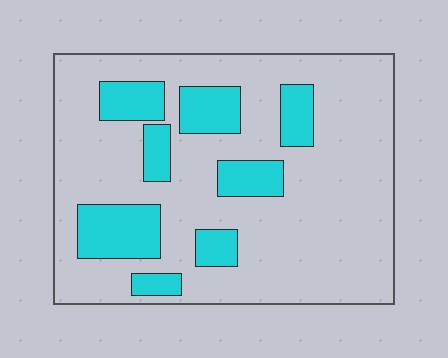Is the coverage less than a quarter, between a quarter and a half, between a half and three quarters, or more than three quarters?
Less than a quarter.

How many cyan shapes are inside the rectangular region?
8.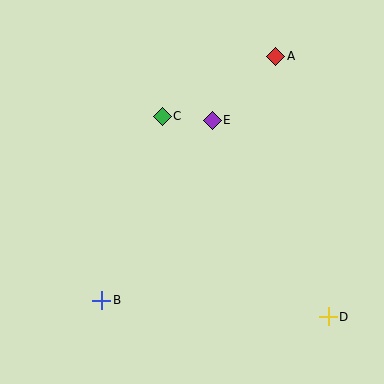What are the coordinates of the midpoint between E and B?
The midpoint between E and B is at (157, 210).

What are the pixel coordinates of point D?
Point D is at (328, 317).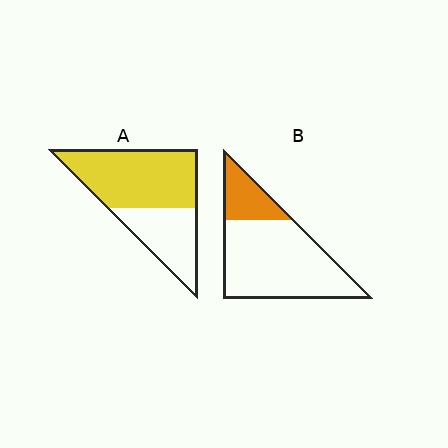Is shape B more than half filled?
No.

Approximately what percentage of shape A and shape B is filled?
A is approximately 65% and B is approximately 25%.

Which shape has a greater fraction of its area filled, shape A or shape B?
Shape A.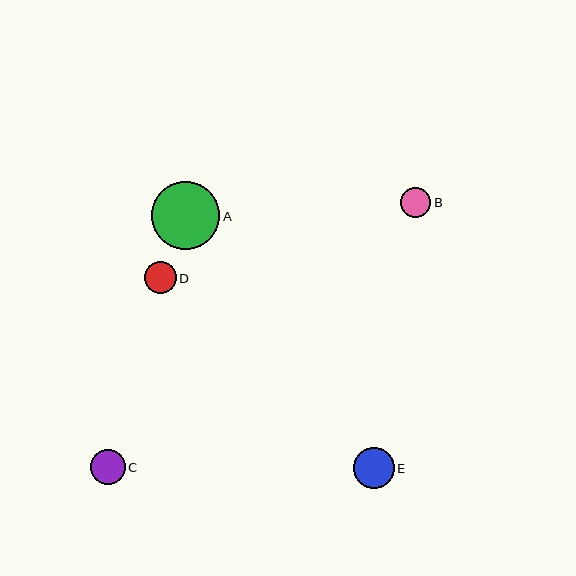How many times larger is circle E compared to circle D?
Circle E is approximately 1.3 times the size of circle D.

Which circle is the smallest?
Circle B is the smallest with a size of approximately 30 pixels.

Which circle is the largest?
Circle A is the largest with a size of approximately 68 pixels.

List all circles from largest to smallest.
From largest to smallest: A, E, C, D, B.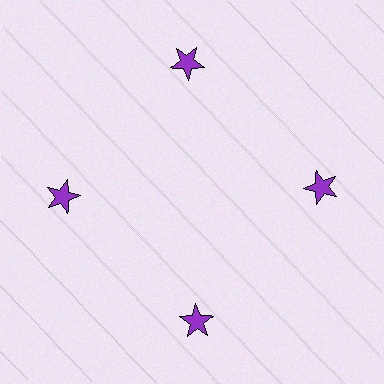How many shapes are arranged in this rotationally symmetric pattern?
There are 4 shapes, arranged in 4 groups of 1.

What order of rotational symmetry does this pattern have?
This pattern has 4-fold rotational symmetry.